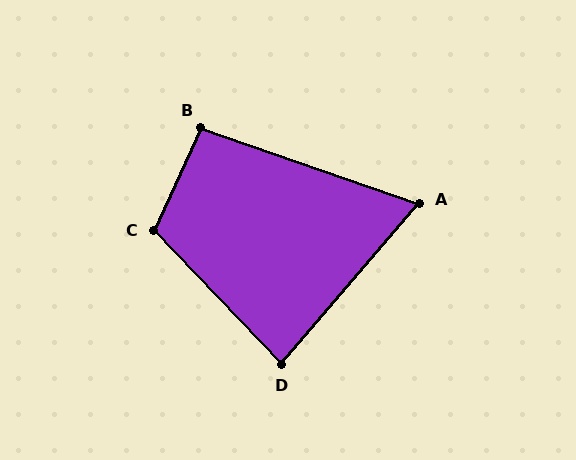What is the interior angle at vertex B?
Approximately 95 degrees (obtuse).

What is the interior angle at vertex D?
Approximately 85 degrees (acute).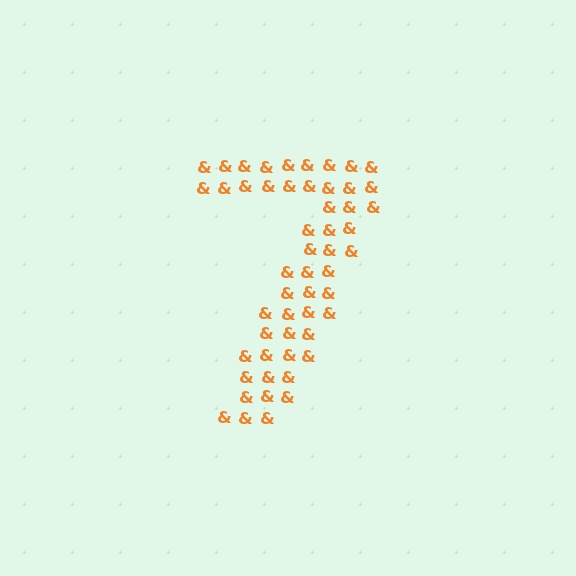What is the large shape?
The large shape is the digit 7.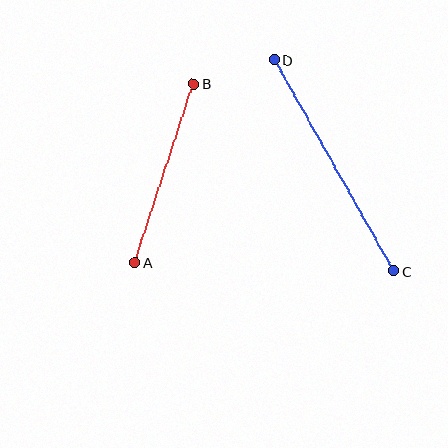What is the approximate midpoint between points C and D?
The midpoint is at approximately (334, 165) pixels.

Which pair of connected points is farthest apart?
Points C and D are farthest apart.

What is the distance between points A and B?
The distance is approximately 188 pixels.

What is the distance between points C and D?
The distance is approximately 243 pixels.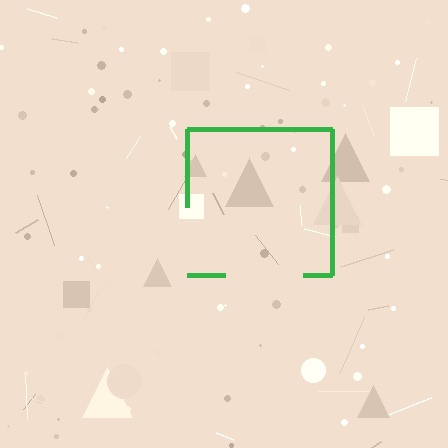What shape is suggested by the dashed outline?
The dashed outline suggests a square.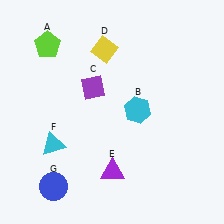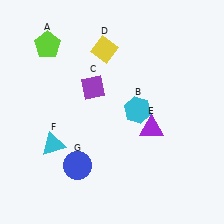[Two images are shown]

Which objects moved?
The objects that moved are: the purple triangle (E), the blue circle (G).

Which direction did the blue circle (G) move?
The blue circle (G) moved right.